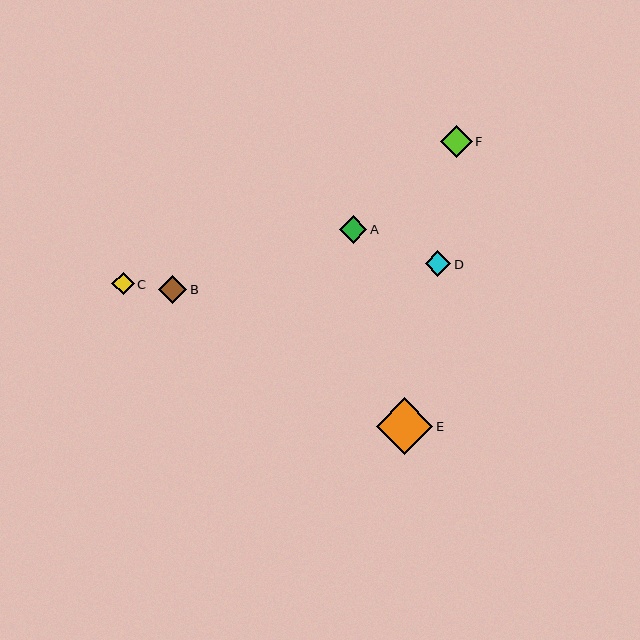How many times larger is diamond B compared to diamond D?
Diamond B is approximately 1.1 times the size of diamond D.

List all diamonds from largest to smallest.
From largest to smallest: E, F, B, A, D, C.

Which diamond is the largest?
Diamond E is the largest with a size of approximately 57 pixels.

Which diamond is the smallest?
Diamond C is the smallest with a size of approximately 23 pixels.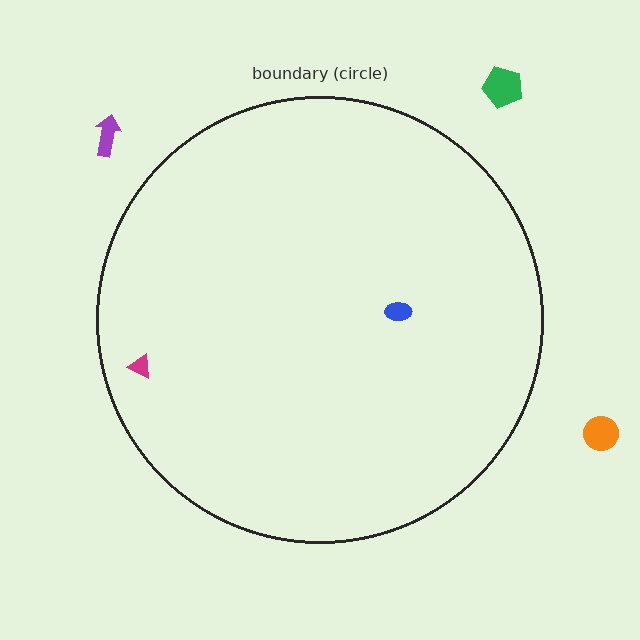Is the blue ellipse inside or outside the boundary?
Inside.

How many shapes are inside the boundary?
2 inside, 3 outside.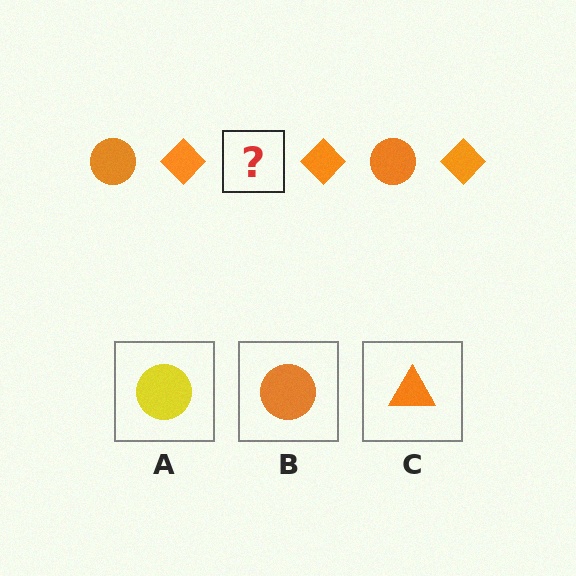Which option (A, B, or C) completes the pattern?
B.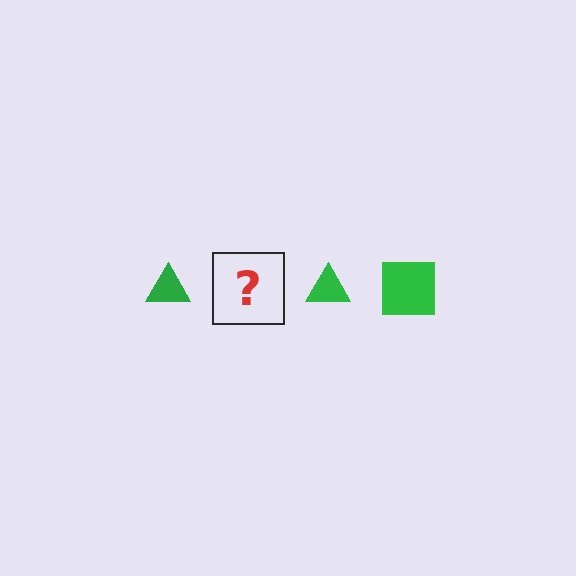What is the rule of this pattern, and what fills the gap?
The rule is that the pattern cycles through triangle, square shapes in green. The gap should be filled with a green square.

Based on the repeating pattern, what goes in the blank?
The blank should be a green square.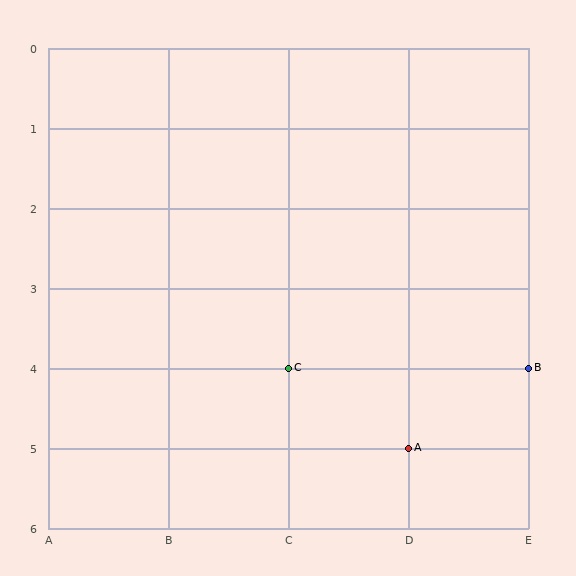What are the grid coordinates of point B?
Point B is at grid coordinates (E, 4).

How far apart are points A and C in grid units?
Points A and C are 1 column and 1 row apart (about 1.4 grid units diagonally).